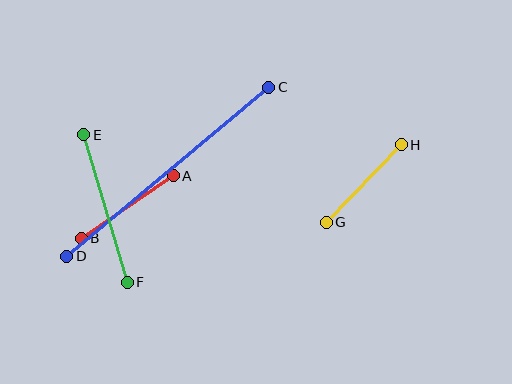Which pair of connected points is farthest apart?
Points C and D are farthest apart.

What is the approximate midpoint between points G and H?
The midpoint is at approximately (364, 184) pixels.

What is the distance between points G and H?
The distance is approximately 108 pixels.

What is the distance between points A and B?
The distance is approximately 111 pixels.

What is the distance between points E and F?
The distance is approximately 154 pixels.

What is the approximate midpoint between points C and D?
The midpoint is at approximately (168, 172) pixels.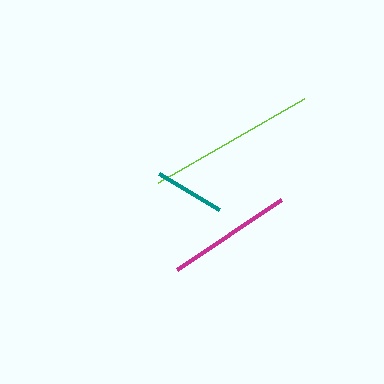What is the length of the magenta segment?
The magenta segment is approximately 125 pixels long.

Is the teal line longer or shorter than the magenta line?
The magenta line is longer than the teal line.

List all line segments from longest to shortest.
From longest to shortest: lime, magenta, teal.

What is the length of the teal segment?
The teal segment is approximately 70 pixels long.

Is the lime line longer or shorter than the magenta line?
The lime line is longer than the magenta line.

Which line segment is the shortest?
The teal line is the shortest at approximately 70 pixels.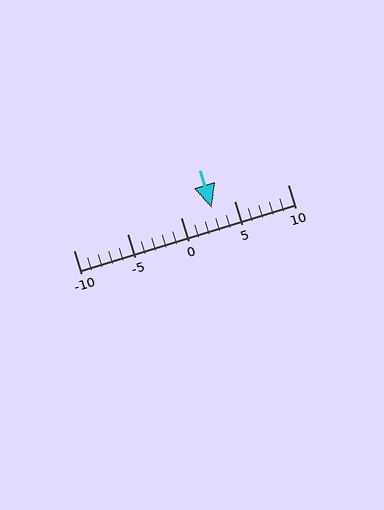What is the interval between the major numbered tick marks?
The major tick marks are spaced 5 units apart.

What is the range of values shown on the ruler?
The ruler shows values from -10 to 10.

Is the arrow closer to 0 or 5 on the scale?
The arrow is closer to 5.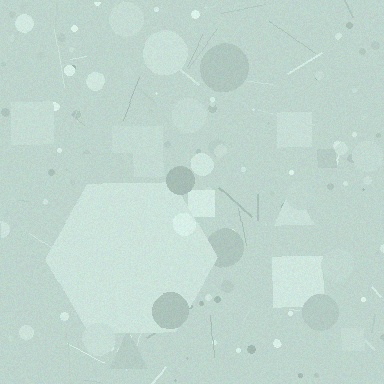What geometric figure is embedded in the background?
A hexagon is embedded in the background.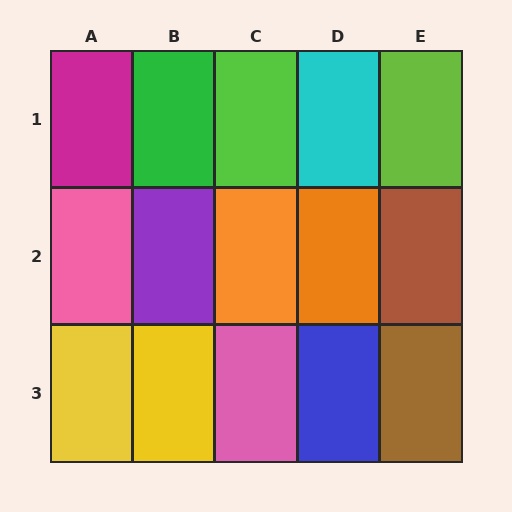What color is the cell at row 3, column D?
Blue.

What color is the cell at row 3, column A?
Yellow.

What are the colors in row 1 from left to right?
Magenta, green, lime, cyan, lime.